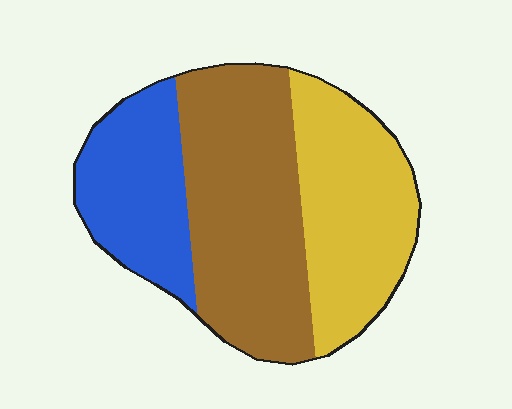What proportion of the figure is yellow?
Yellow covers roughly 35% of the figure.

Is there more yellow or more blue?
Yellow.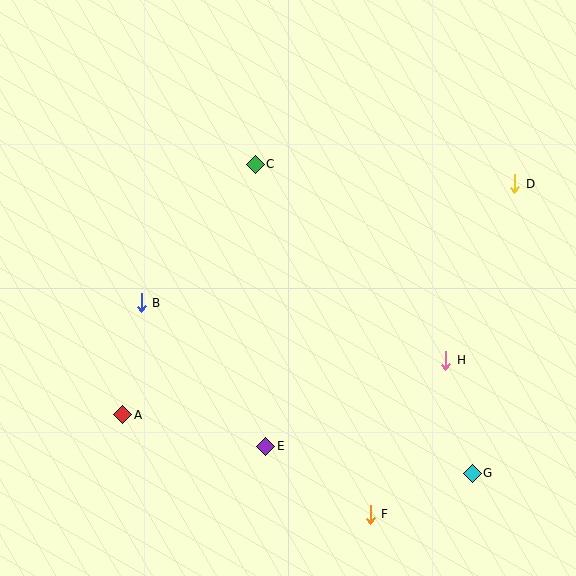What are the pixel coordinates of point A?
Point A is at (123, 415).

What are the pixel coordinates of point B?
Point B is at (141, 303).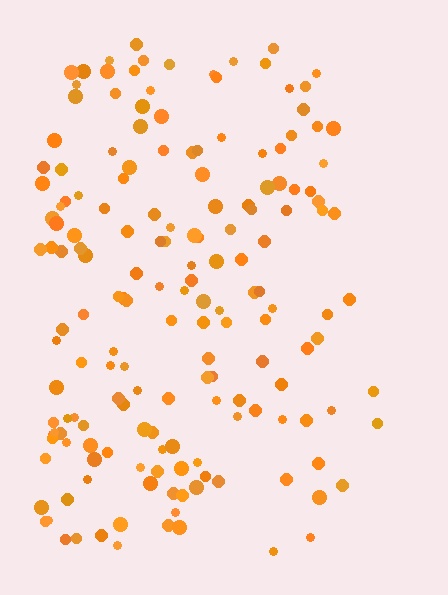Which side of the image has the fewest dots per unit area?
The right.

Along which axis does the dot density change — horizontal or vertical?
Horizontal.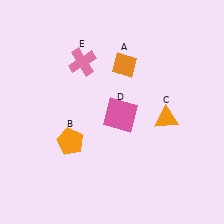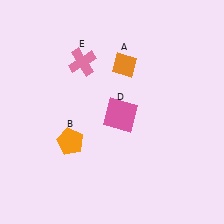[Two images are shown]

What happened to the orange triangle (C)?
The orange triangle (C) was removed in Image 2. It was in the bottom-right area of Image 1.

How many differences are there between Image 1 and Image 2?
There is 1 difference between the two images.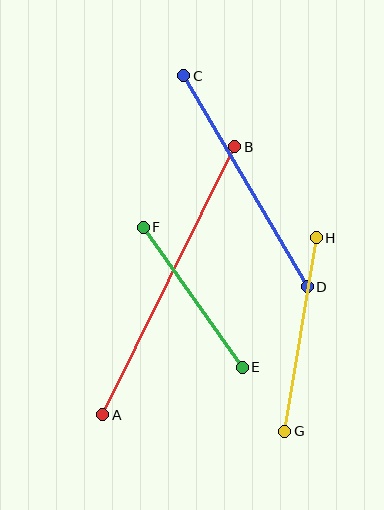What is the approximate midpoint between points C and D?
The midpoint is at approximately (246, 181) pixels.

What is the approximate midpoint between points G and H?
The midpoint is at approximately (301, 335) pixels.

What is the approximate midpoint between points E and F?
The midpoint is at approximately (193, 297) pixels.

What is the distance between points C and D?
The distance is approximately 245 pixels.